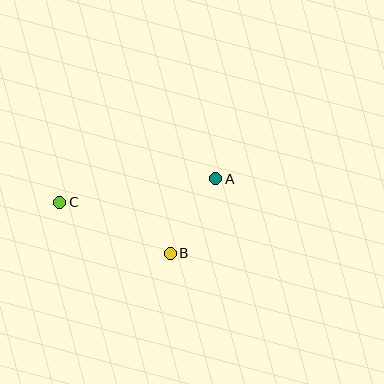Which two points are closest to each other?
Points A and B are closest to each other.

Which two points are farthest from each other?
Points A and C are farthest from each other.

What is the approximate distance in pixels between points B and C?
The distance between B and C is approximately 122 pixels.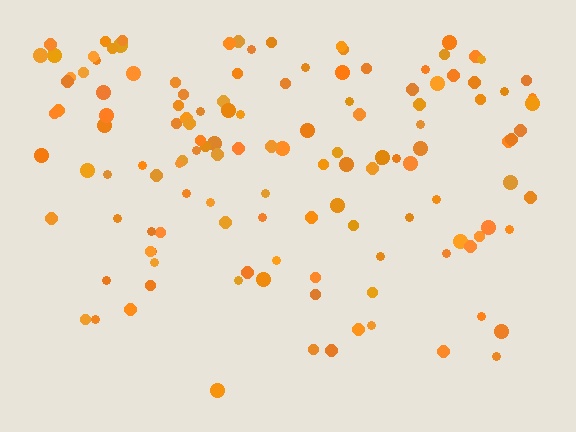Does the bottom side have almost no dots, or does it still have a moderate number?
Still a moderate number, just noticeably fewer than the top.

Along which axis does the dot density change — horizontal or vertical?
Vertical.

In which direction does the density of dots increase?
From bottom to top, with the top side densest.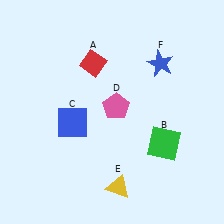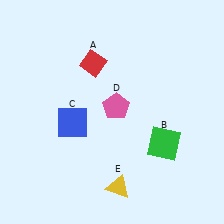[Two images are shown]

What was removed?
The blue star (F) was removed in Image 2.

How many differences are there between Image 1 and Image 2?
There is 1 difference between the two images.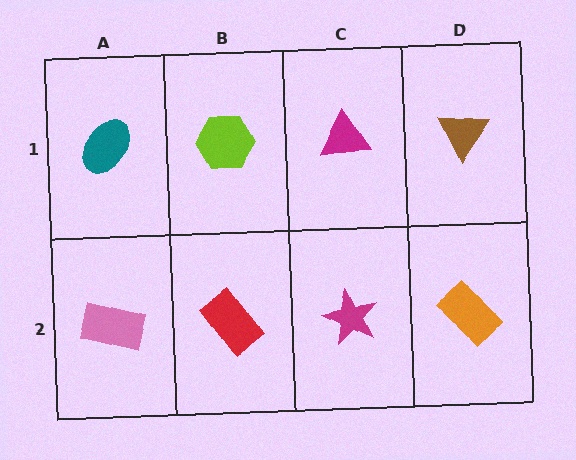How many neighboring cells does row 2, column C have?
3.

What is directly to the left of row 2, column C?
A red rectangle.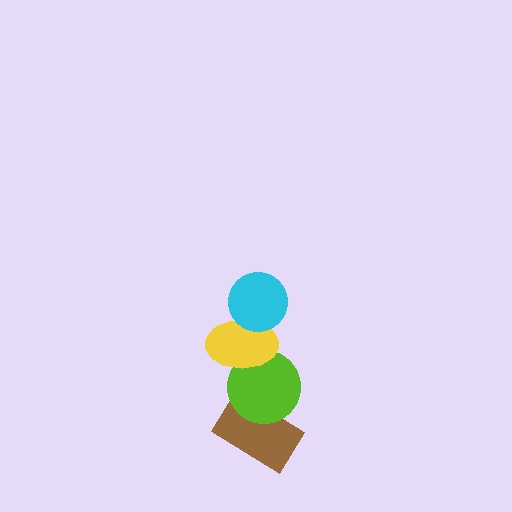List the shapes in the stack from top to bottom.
From top to bottom: the cyan circle, the yellow ellipse, the lime circle, the brown rectangle.